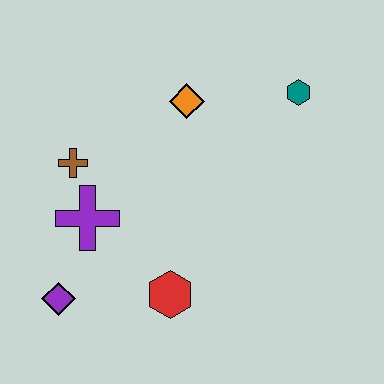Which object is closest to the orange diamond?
The teal hexagon is closest to the orange diamond.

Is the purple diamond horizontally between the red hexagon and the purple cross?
No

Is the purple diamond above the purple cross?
No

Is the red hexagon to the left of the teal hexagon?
Yes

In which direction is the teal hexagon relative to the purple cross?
The teal hexagon is to the right of the purple cross.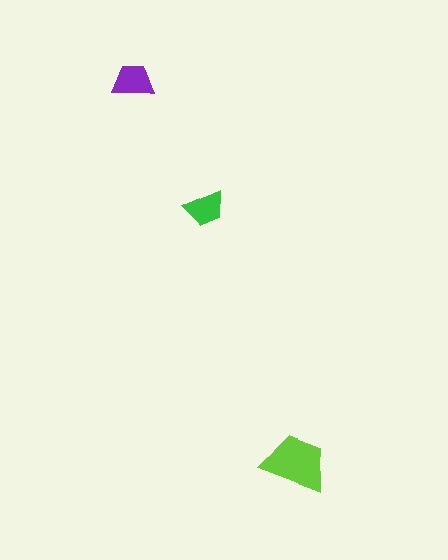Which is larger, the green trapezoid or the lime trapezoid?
The lime one.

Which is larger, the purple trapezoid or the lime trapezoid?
The lime one.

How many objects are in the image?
There are 3 objects in the image.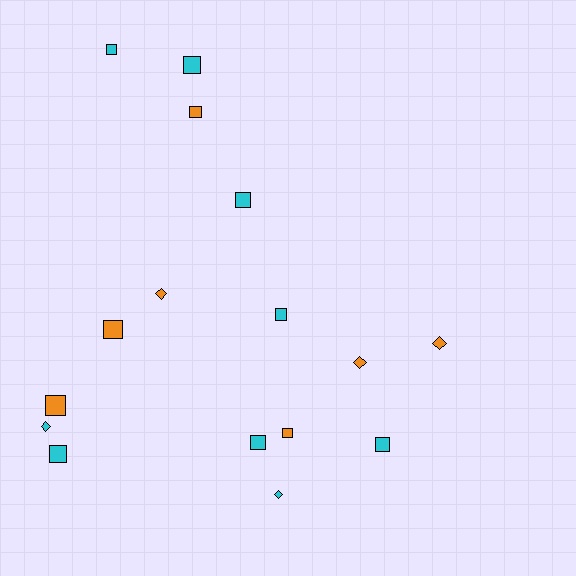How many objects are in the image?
There are 16 objects.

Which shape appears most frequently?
Square, with 11 objects.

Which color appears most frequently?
Cyan, with 9 objects.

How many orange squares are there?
There are 4 orange squares.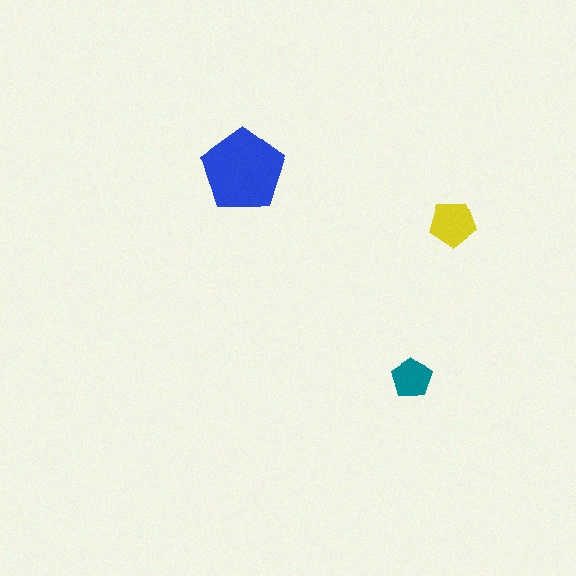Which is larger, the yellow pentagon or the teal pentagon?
The yellow one.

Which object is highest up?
The blue pentagon is topmost.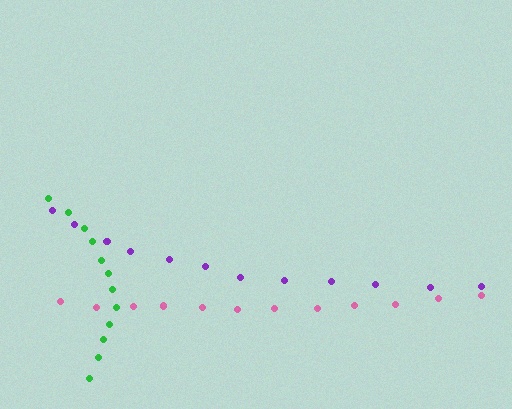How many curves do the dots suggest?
There are 3 distinct paths.